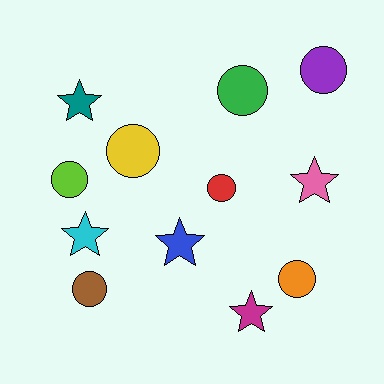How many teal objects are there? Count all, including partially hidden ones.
There is 1 teal object.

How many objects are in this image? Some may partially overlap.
There are 12 objects.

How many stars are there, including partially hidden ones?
There are 5 stars.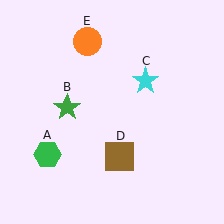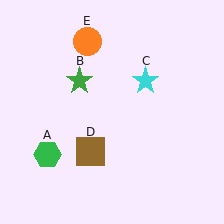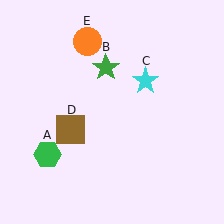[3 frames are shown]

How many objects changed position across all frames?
2 objects changed position: green star (object B), brown square (object D).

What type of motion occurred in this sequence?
The green star (object B), brown square (object D) rotated clockwise around the center of the scene.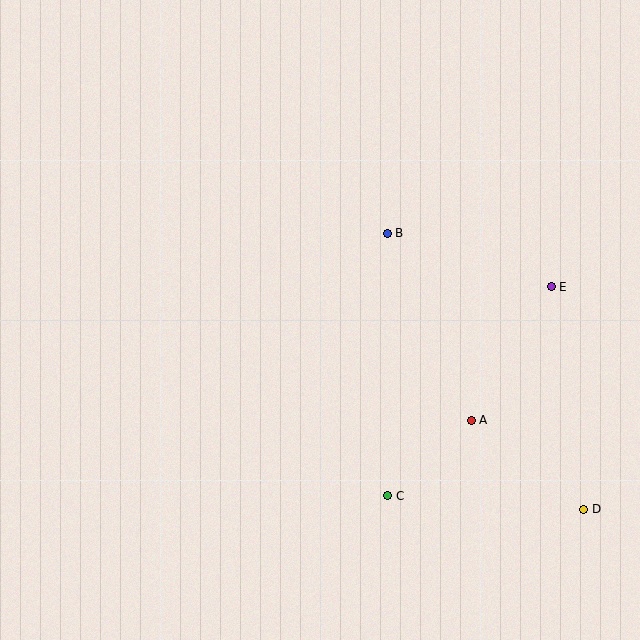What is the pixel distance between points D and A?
The distance between D and A is 144 pixels.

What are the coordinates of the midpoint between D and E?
The midpoint between D and E is at (568, 398).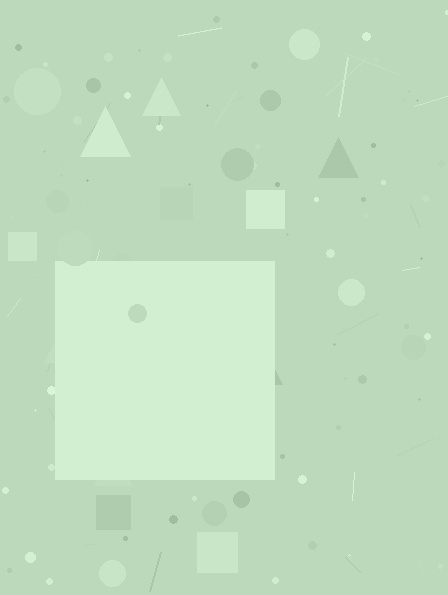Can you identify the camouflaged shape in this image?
The camouflaged shape is a square.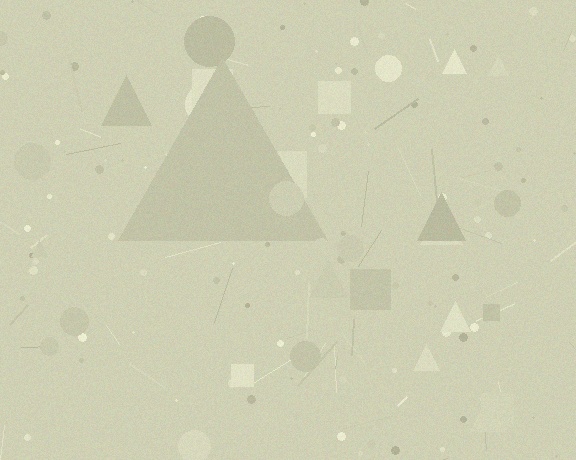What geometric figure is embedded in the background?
A triangle is embedded in the background.